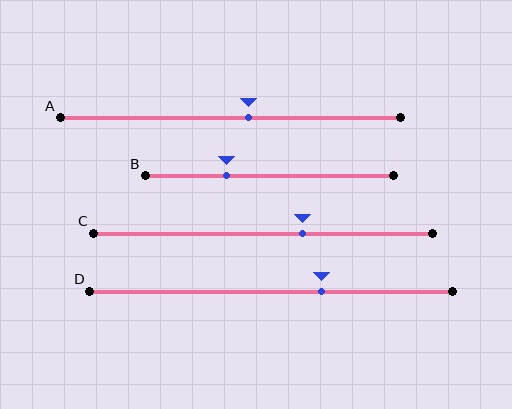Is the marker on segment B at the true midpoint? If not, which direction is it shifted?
No, the marker on segment B is shifted to the left by about 17% of the segment length.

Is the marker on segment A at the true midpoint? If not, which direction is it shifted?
No, the marker on segment A is shifted to the right by about 5% of the segment length.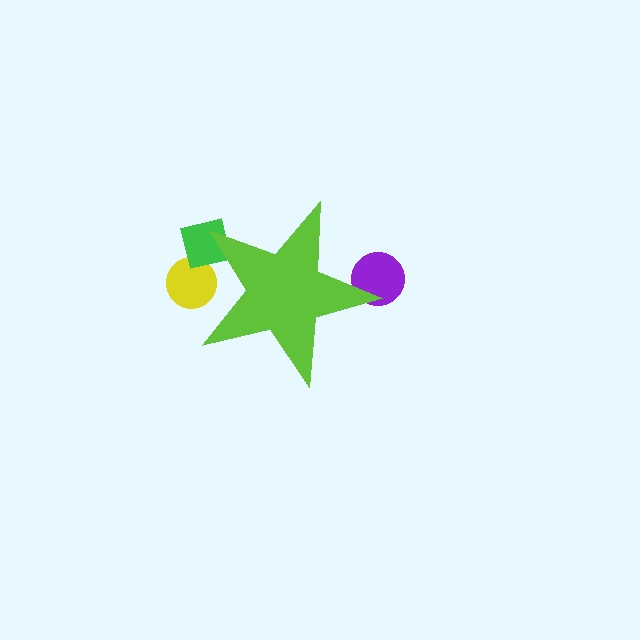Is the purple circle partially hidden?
Yes, the purple circle is partially hidden behind the lime star.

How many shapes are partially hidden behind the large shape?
3 shapes are partially hidden.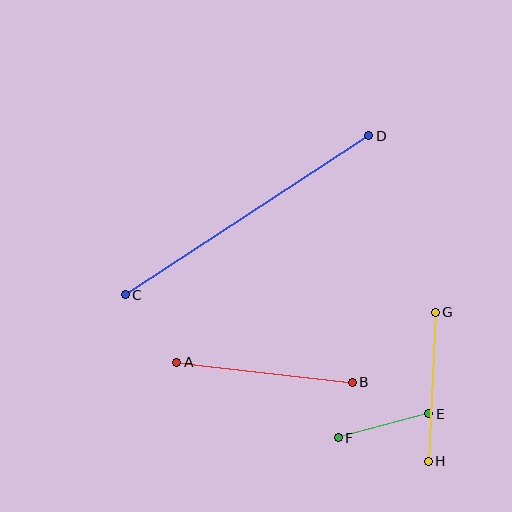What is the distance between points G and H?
The distance is approximately 149 pixels.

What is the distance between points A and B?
The distance is approximately 177 pixels.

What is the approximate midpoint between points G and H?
The midpoint is at approximately (432, 387) pixels.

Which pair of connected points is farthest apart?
Points C and D are farthest apart.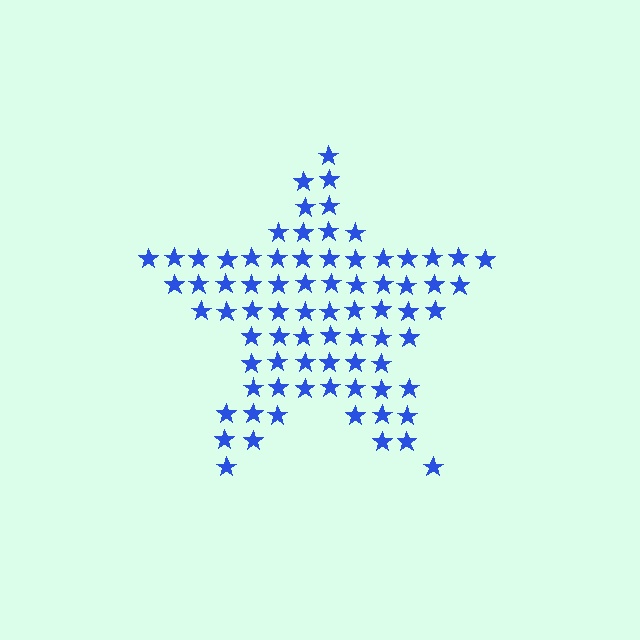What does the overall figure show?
The overall figure shows a star.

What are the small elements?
The small elements are stars.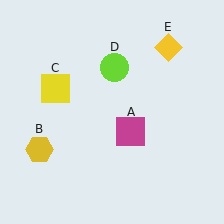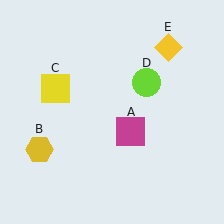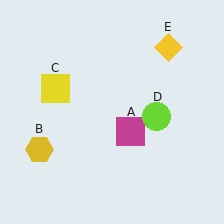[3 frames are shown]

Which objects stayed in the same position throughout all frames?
Magenta square (object A) and yellow hexagon (object B) and yellow square (object C) and yellow diamond (object E) remained stationary.